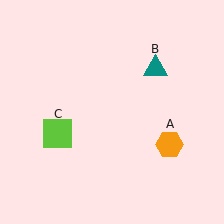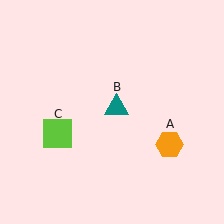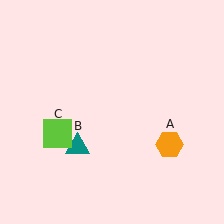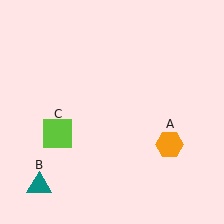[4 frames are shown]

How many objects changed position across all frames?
1 object changed position: teal triangle (object B).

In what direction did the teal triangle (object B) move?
The teal triangle (object B) moved down and to the left.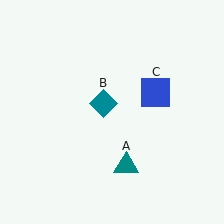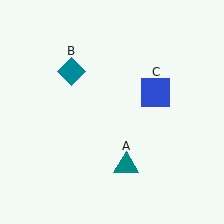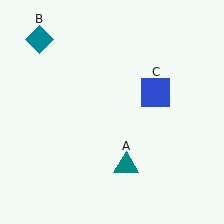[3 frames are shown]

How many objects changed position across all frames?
1 object changed position: teal diamond (object B).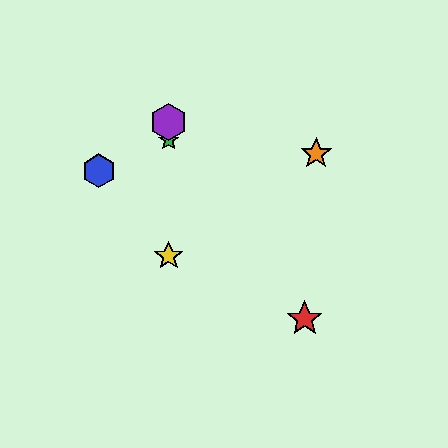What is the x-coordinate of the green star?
The green star is at x≈169.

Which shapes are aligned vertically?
The green star, the yellow star, the purple hexagon are aligned vertically.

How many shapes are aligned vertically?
3 shapes (the green star, the yellow star, the purple hexagon) are aligned vertically.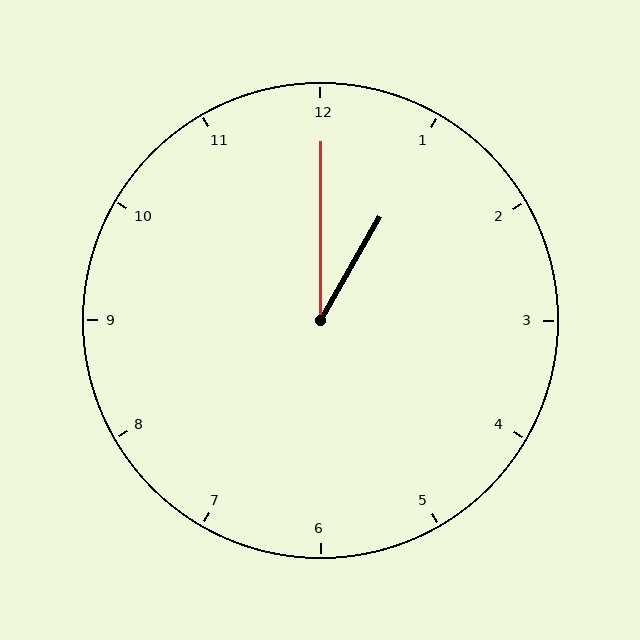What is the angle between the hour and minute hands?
Approximately 30 degrees.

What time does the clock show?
1:00.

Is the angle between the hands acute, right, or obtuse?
It is acute.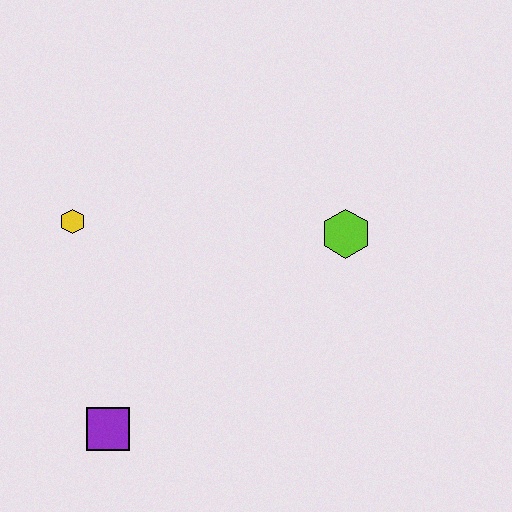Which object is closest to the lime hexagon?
The yellow hexagon is closest to the lime hexagon.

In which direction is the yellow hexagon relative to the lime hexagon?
The yellow hexagon is to the left of the lime hexagon.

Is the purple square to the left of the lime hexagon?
Yes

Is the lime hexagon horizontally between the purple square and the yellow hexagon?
No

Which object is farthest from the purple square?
The lime hexagon is farthest from the purple square.